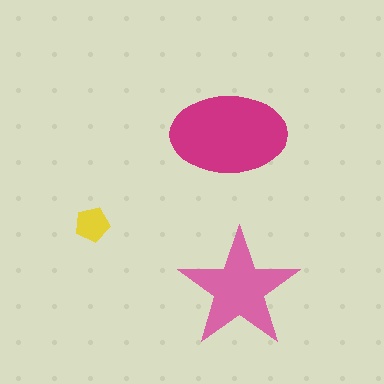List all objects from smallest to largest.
The yellow pentagon, the pink star, the magenta ellipse.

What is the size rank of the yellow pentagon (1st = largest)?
3rd.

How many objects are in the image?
There are 3 objects in the image.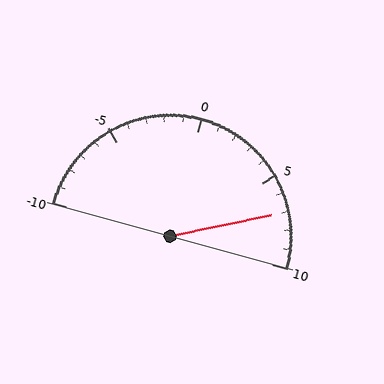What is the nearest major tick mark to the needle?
The nearest major tick mark is 5.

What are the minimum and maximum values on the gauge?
The gauge ranges from -10 to 10.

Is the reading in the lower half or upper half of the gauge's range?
The reading is in the upper half of the range (-10 to 10).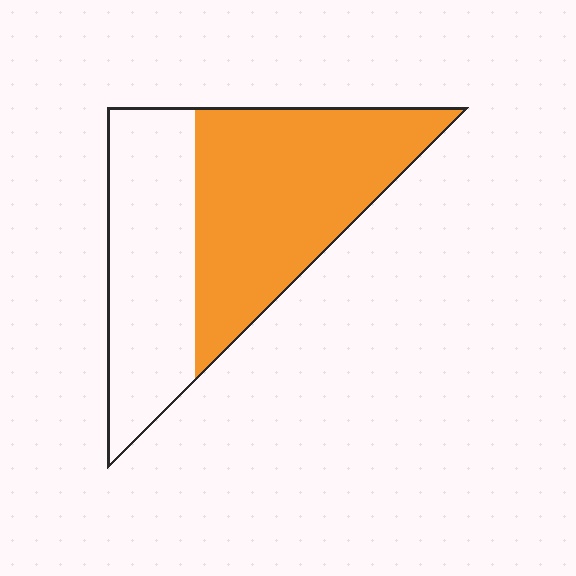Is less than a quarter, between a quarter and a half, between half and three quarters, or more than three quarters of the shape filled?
Between half and three quarters.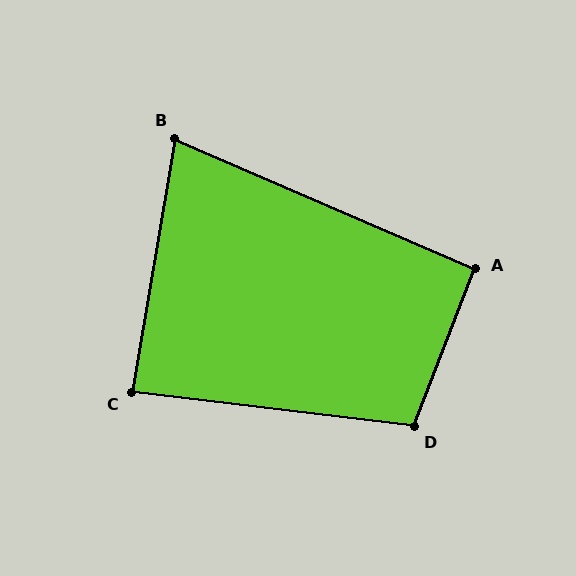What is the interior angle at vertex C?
Approximately 87 degrees (approximately right).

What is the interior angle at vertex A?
Approximately 93 degrees (approximately right).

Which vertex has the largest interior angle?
D, at approximately 104 degrees.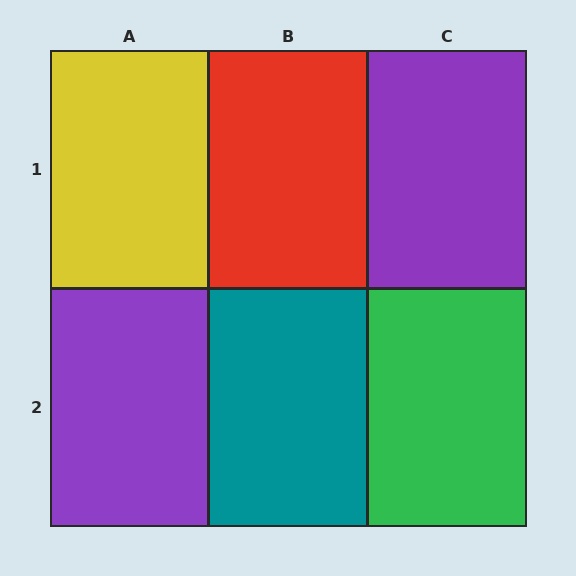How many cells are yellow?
1 cell is yellow.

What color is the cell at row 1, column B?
Red.